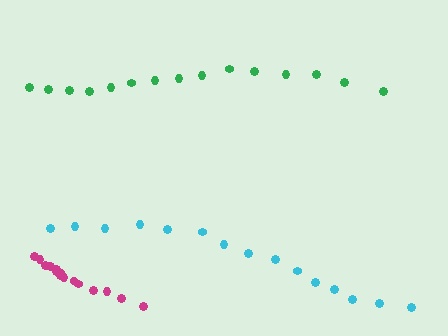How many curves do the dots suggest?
There are 3 distinct paths.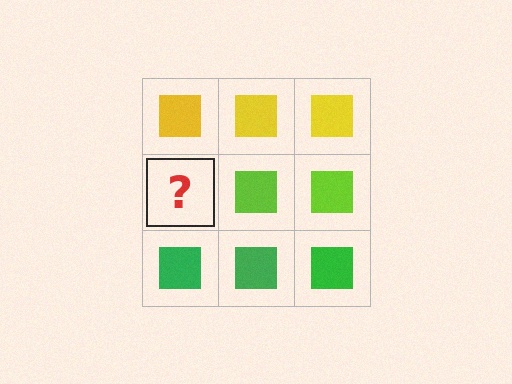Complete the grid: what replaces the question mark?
The question mark should be replaced with a lime square.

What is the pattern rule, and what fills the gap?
The rule is that each row has a consistent color. The gap should be filled with a lime square.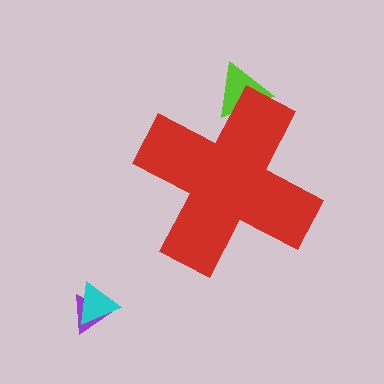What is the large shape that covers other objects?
A red cross.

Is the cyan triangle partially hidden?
No, the cyan triangle is fully visible.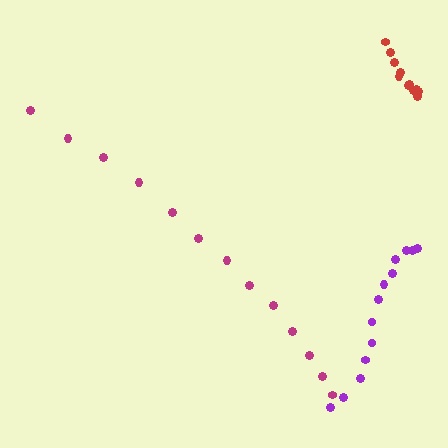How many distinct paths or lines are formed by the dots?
There are 3 distinct paths.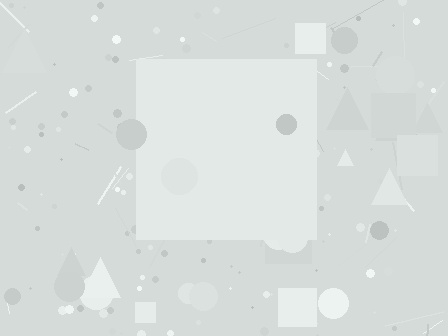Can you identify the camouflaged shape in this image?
The camouflaged shape is a square.